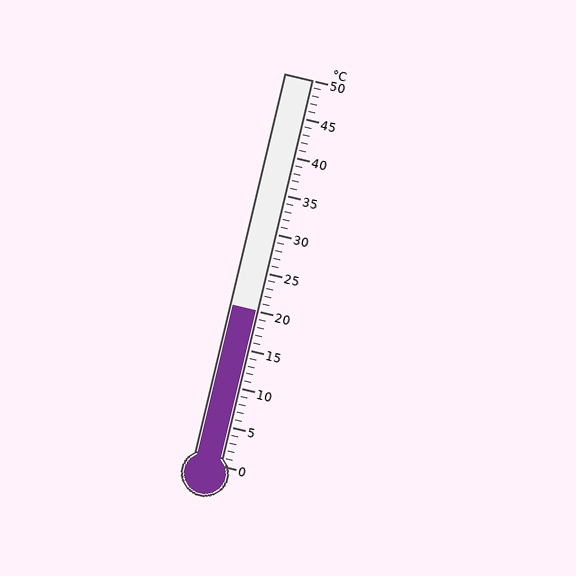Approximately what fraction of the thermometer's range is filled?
The thermometer is filled to approximately 40% of its range.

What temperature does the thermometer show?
The thermometer shows approximately 20°C.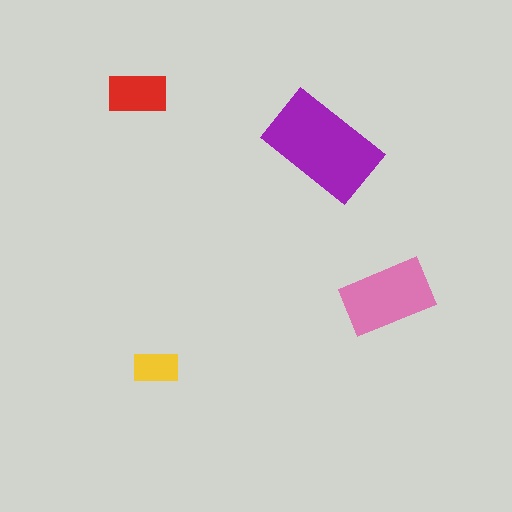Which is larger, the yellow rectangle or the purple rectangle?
The purple one.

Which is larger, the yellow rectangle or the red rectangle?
The red one.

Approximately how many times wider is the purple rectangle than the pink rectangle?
About 1.5 times wider.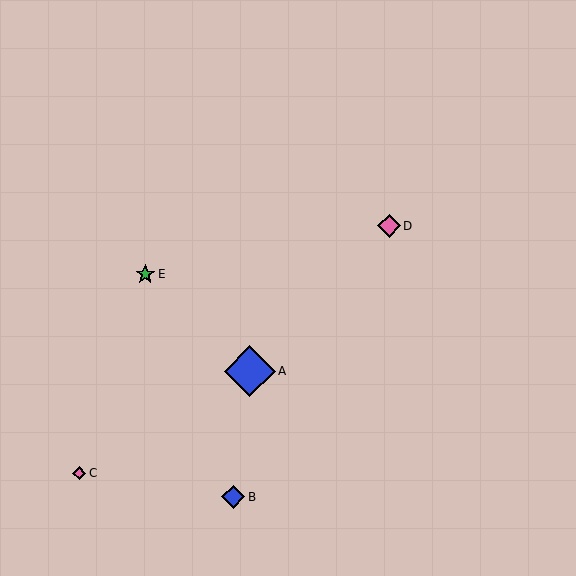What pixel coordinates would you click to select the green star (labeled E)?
Click at (145, 274) to select the green star E.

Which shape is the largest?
The blue diamond (labeled A) is the largest.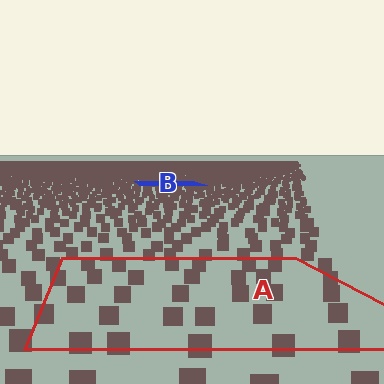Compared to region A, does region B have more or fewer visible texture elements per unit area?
Region B has more texture elements per unit area — they are packed more densely because it is farther away.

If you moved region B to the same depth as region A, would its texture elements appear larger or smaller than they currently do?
They would appear larger. At a closer depth, the same texture elements are projected at a bigger on-screen size.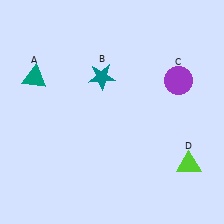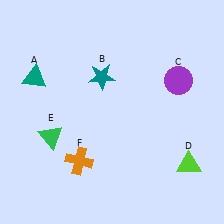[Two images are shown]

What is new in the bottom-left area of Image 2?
A green triangle (E) was added in the bottom-left area of Image 2.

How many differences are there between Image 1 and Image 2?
There are 2 differences between the two images.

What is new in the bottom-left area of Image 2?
An orange cross (F) was added in the bottom-left area of Image 2.